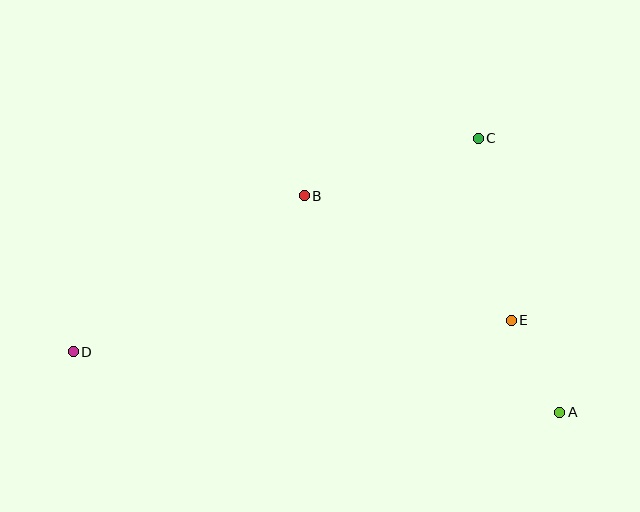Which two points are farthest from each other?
Points A and D are farthest from each other.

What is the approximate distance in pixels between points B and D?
The distance between B and D is approximately 279 pixels.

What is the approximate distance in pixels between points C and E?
The distance between C and E is approximately 185 pixels.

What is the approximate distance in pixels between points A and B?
The distance between A and B is approximately 335 pixels.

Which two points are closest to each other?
Points A and E are closest to each other.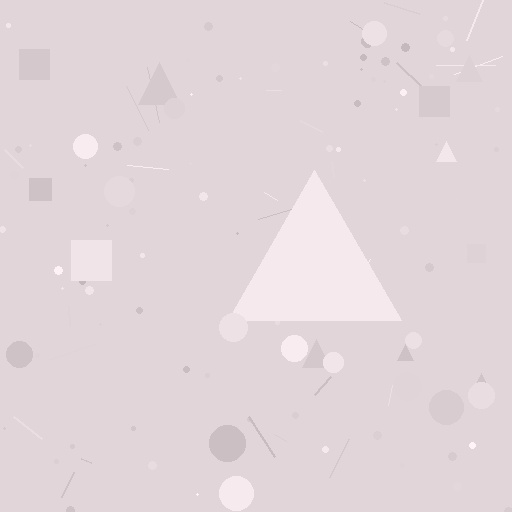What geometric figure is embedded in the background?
A triangle is embedded in the background.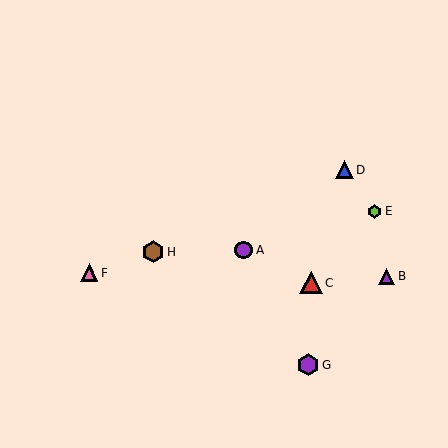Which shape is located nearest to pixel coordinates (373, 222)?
The lime hexagon (labeled E) at (375, 211) is nearest to that location.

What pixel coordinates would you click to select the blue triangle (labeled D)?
Click at (345, 170) to select the blue triangle D.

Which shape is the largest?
The red triangle (labeled C) is the largest.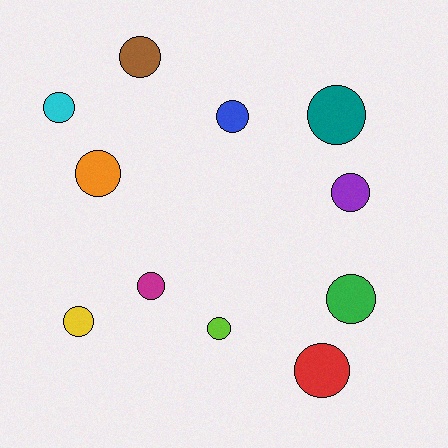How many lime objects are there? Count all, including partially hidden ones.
There is 1 lime object.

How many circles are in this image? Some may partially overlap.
There are 11 circles.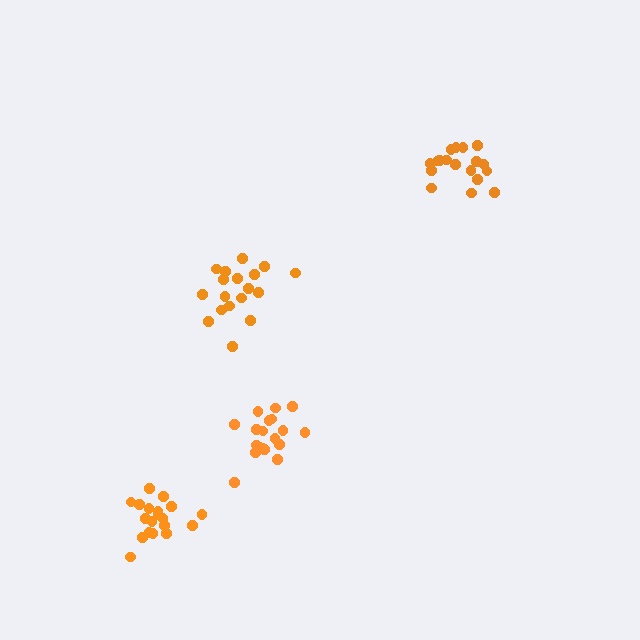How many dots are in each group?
Group 1: 19 dots, Group 2: 18 dots, Group 3: 19 dots, Group 4: 18 dots (74 total).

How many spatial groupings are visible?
There are 4 spatial groupings.